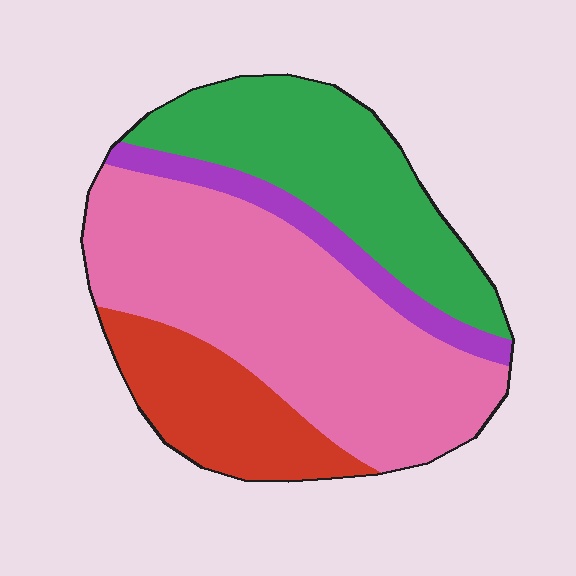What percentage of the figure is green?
Green takes up about one quarter (1/4) of the figure.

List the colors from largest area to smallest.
From largest to smallest: pink, green, red, purple.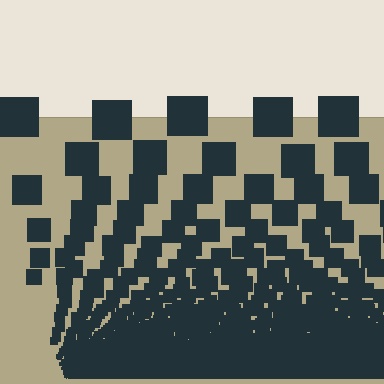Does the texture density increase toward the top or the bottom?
Density increases toward the bottom.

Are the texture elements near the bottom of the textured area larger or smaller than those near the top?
Smaller. The gradient is inverted — elements near the bottom are smaller and denser.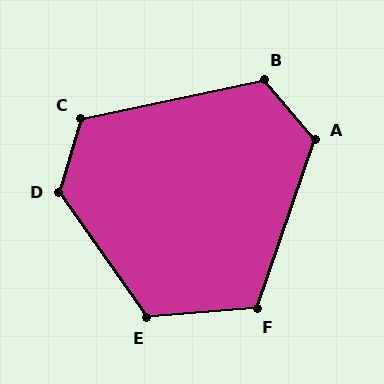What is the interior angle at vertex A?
Approximately 121 degrees (obtuse).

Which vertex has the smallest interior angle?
F, at approximately 114 degrees.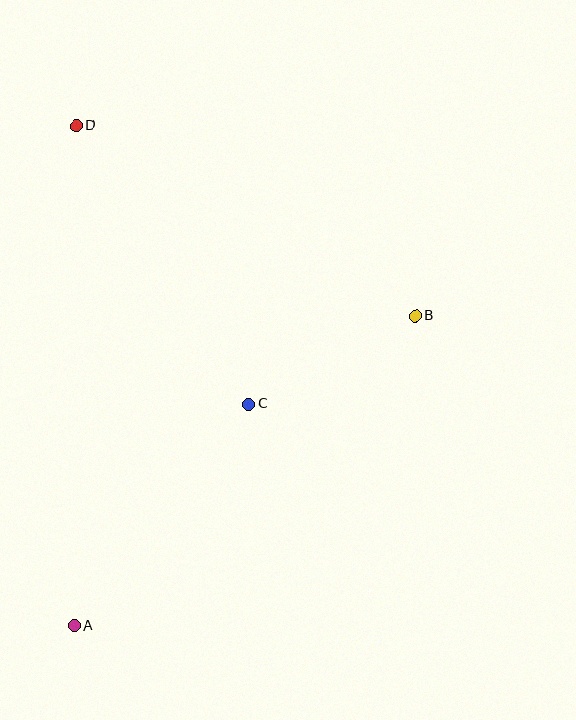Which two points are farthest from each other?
Points A and D are farthest from each other.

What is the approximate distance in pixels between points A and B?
The distance between A and B is approximately 461 pixels.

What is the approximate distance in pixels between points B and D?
The distance between B and D is approximately 389 pixels.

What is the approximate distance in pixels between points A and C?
The distance between A and C is approximately 282 pixels.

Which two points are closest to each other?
Points B and C are closest to each other.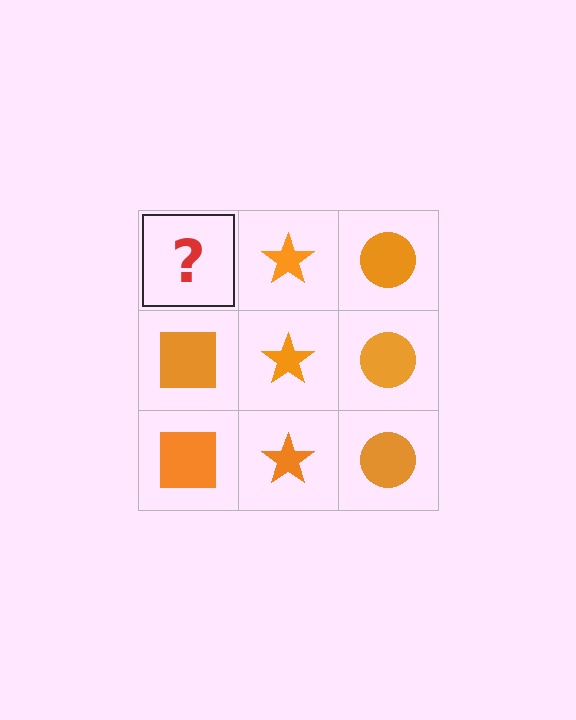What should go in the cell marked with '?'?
The missing cell should contain an orange square.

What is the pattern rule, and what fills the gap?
The rule is that each column has a consistent shape. The gap should be filled with an orange square.